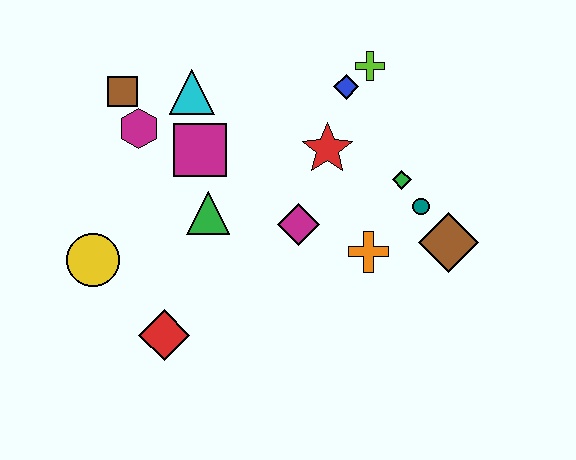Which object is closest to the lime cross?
The blue diamond is closest to the lime cross.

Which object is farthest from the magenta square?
The brown diamond is farthest from the magenta square.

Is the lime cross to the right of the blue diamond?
Yes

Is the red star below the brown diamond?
No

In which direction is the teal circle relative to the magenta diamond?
The teal circle is to the right of the magenta diamond.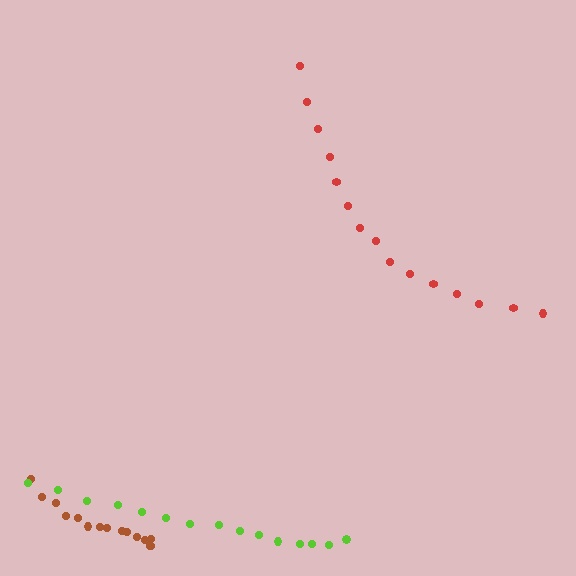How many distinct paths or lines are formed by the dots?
There are 3 distinct paths.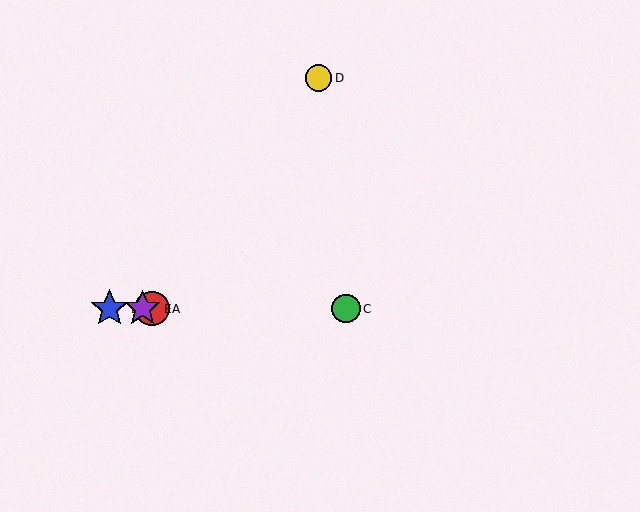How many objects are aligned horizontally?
4 objects (A, B, C, E) are aligned horizontally.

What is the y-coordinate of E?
Object E is at y≈309.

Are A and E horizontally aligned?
Yes, both are at y≈309.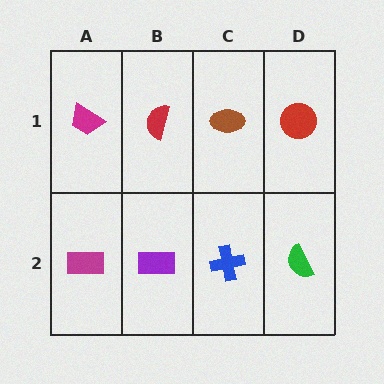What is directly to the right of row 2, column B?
A blue cross.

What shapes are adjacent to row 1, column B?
A purple rectangle (row 2, column B), a magenta trapezoid (row 1, column A), a brown ellipse (row 1, column C).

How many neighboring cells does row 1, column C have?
3.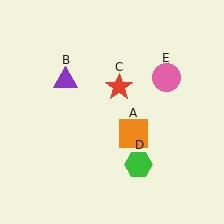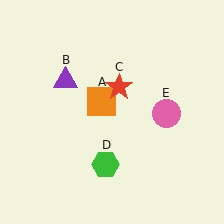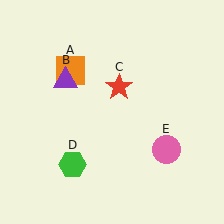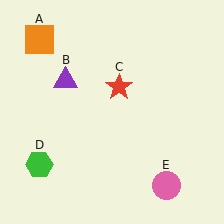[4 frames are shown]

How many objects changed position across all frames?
3 objects changed position: orange square (object A), green hexagon (object D), pink circle (object E).